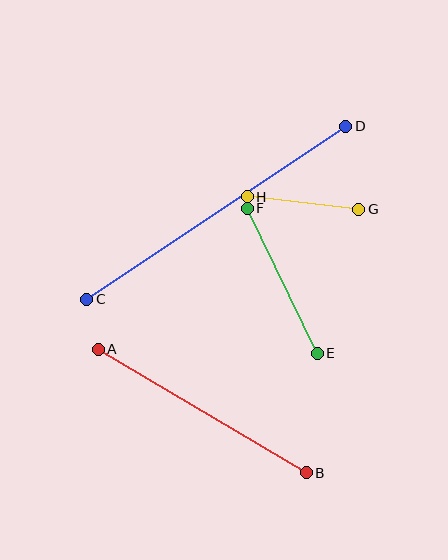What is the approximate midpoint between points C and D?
The midpoint is at approximately (216, 213) pixels.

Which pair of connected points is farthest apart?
Points C and D are farthest apart.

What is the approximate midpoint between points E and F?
The midpoint is at approximately (282, 281) pixels.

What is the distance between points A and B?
The distance is approximately 242 pixels.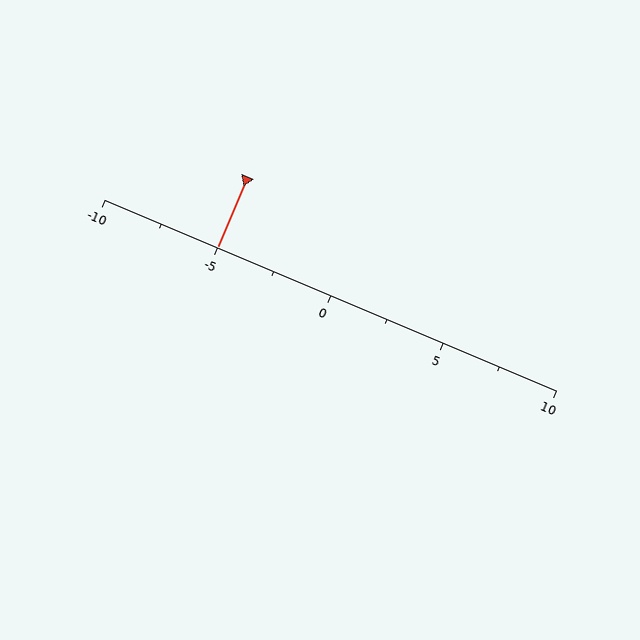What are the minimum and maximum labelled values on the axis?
The axis runs from -10 to 10.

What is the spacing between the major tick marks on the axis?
The major ticks are spaced 5 apart.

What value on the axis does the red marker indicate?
The marker indicates approximately -5.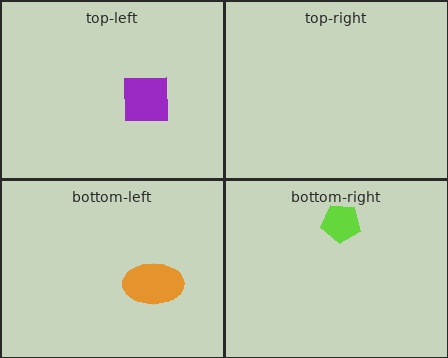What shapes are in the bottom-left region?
The orange ellipse.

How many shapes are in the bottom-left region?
1.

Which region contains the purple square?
The top-left region.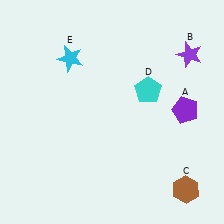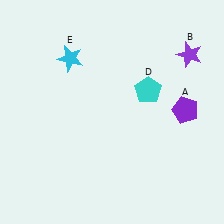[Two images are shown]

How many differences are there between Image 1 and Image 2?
There is 1 difference between the two images.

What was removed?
The brown hexagon (C) was removed in Image 2.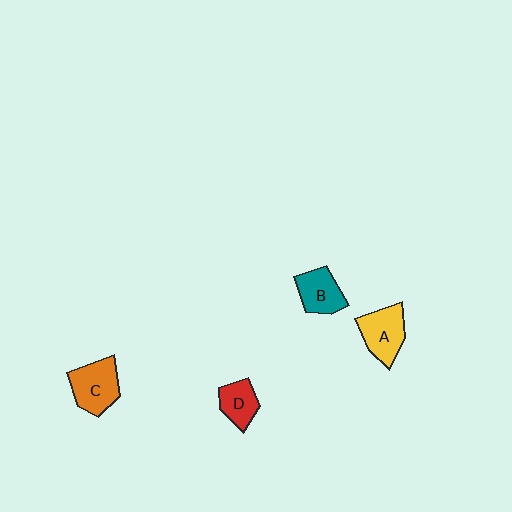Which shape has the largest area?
Shape C (orange).